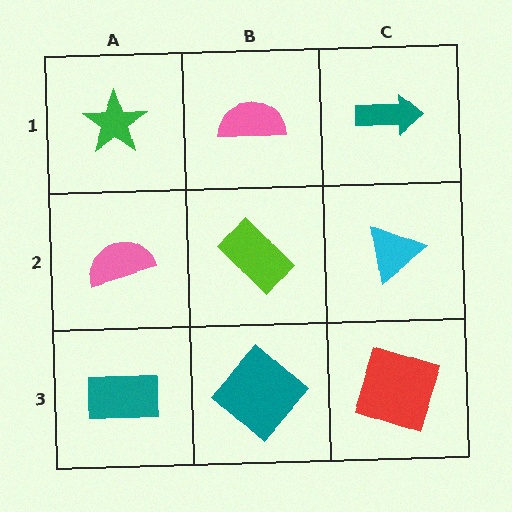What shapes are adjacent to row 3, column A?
A pink semicircle (row 2, column A), a teal diamond (row 3, column B).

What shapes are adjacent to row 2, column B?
A pink semicircle (row 1, column B), a teal diamond (row 3, column B), a pink semicircle (row 2, column A), a cyan triangle (row 2, column C).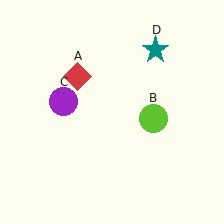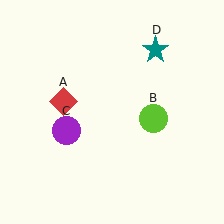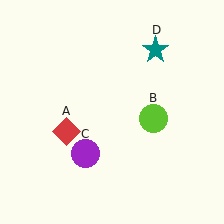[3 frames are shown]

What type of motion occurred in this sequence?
The red diamond (object A), purple circle (object C) rotated counterclockwise around the center of the scene.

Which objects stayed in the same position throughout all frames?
Lime circle (object B) and teal star (object D) remained stationary.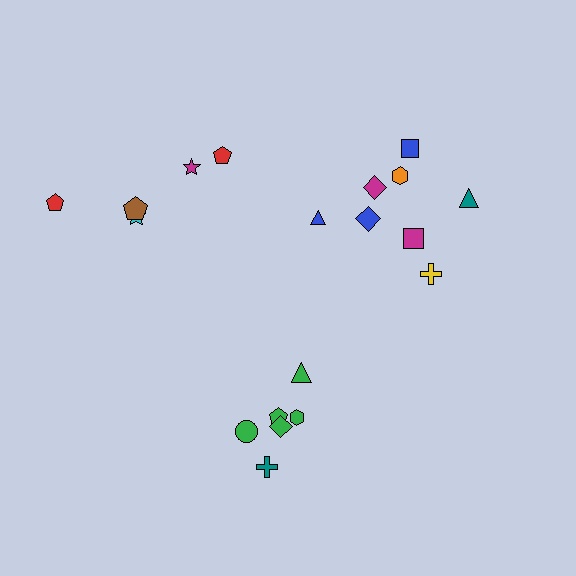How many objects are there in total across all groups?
There are 19 objects.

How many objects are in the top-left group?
There are 5 objects.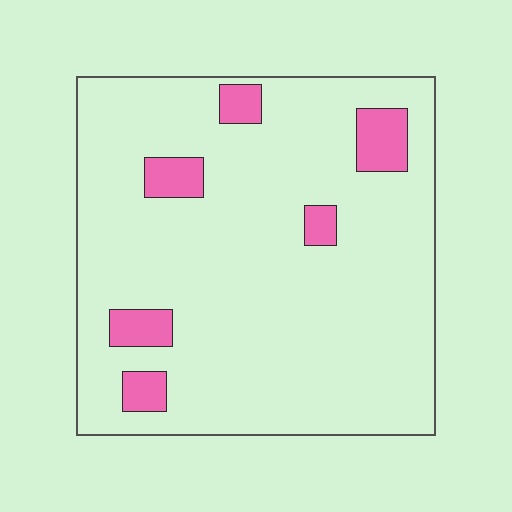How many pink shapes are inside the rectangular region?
6.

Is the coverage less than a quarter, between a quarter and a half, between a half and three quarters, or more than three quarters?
Less than a quarter.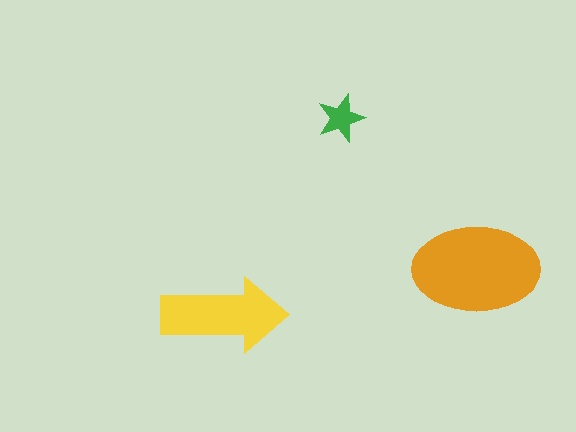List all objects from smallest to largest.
The green star, the yellow arrow, the orange ellipse.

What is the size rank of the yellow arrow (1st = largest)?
2nd.